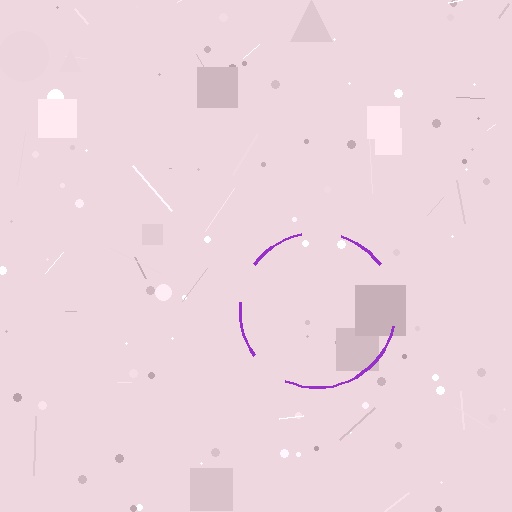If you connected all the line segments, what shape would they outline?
They would outline a circle.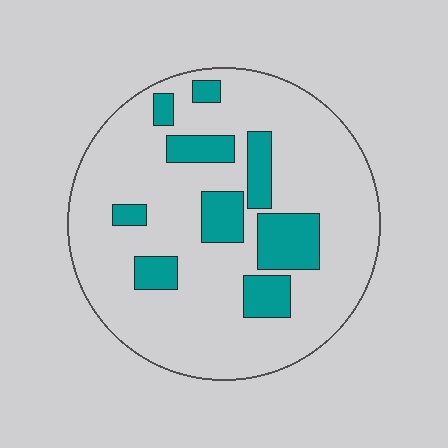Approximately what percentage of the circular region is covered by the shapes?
Approximately 20%.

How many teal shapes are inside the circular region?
9.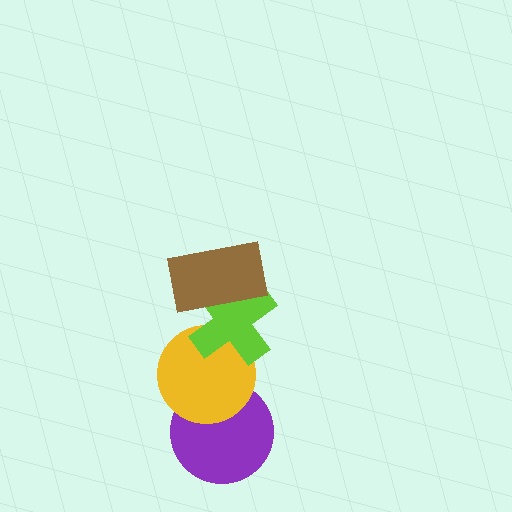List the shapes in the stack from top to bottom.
From top to bottom: the brown rectangle, the lime cross, the yellow circle, the purple circle.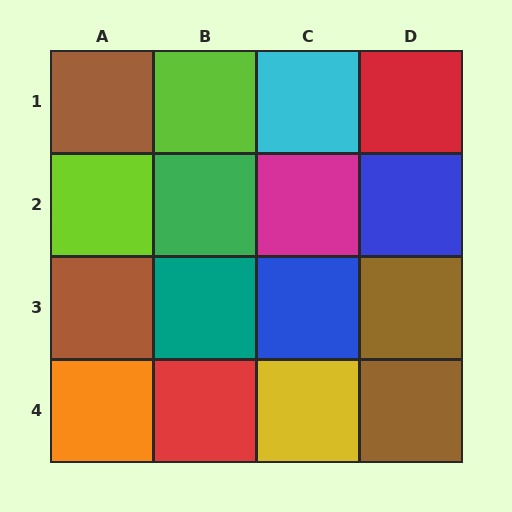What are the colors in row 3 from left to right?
Brown, teal, blue, brown.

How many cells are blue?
2 cells are blue.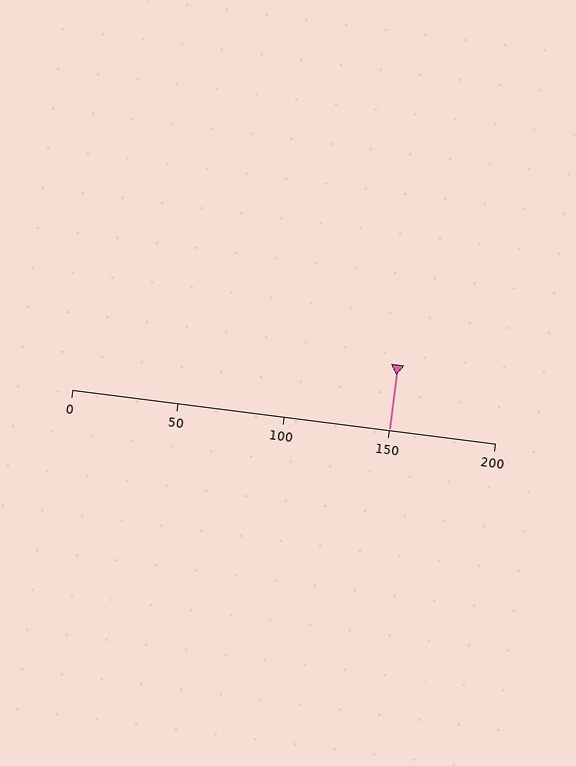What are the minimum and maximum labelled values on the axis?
The axis runs from 0 to 200.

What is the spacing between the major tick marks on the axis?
The major ticks are spaced 50 apart.